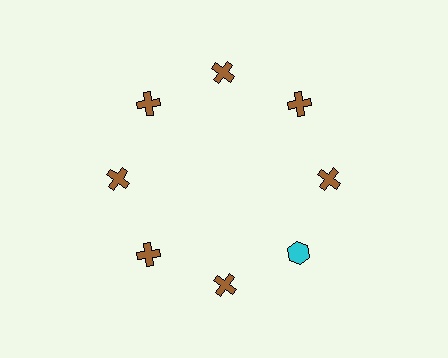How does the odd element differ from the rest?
It differs in both color (cyan instead of brown) and shape (hexagon instead of cross).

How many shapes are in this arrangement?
There are 8 shapes arranged in a ring pattern.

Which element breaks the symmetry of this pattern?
The cyan hexagon at roughly the 4 o'clock position breaks the symmetry. All other shapes are brown crosses.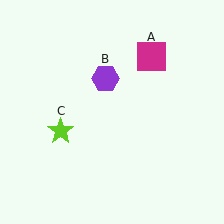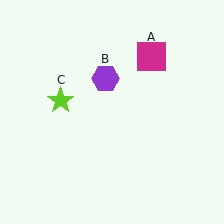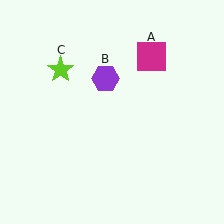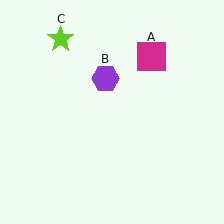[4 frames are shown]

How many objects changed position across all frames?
1 object changed position: lime star (object C).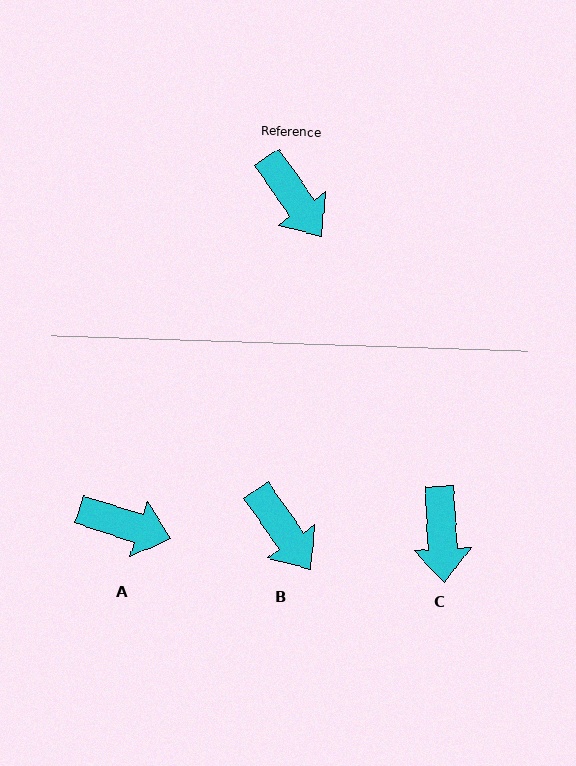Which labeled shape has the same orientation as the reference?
B.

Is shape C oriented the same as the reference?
No, it is off by about 32 degrees.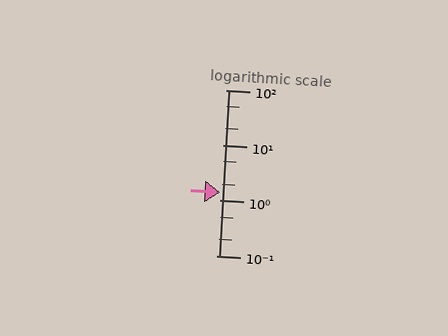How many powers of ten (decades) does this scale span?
The scale spans 3 decades, from 0.1 to 100.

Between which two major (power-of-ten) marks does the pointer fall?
The pointer is between 1 and 10.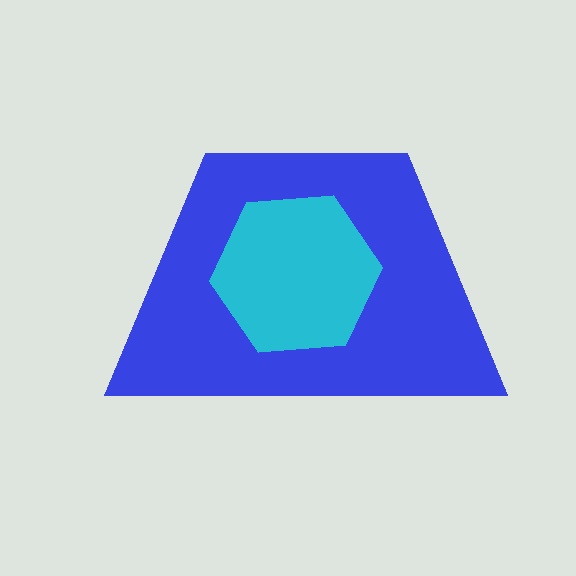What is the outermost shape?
The blue trapezoid.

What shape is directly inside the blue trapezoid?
The cyan hexagon.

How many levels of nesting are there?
2.